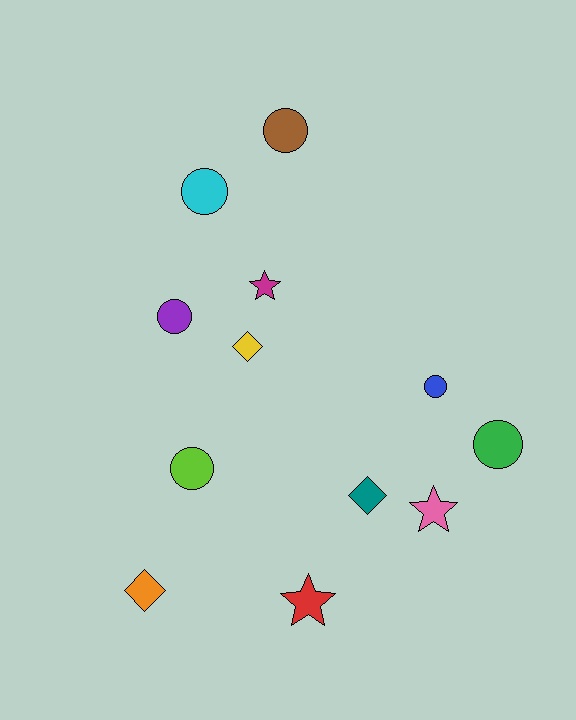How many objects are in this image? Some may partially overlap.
There are 12 objects.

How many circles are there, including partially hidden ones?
There are 6 circles.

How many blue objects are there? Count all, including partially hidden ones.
There is 1 blue object.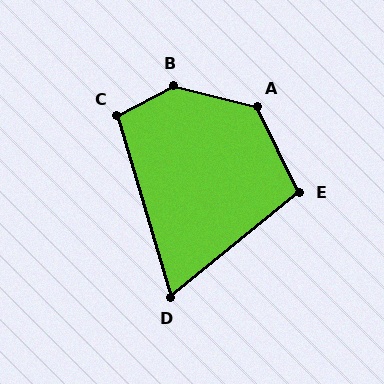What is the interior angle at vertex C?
Approximately 101 degrees (obtuse).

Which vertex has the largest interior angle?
B, at approximately 139 degrees.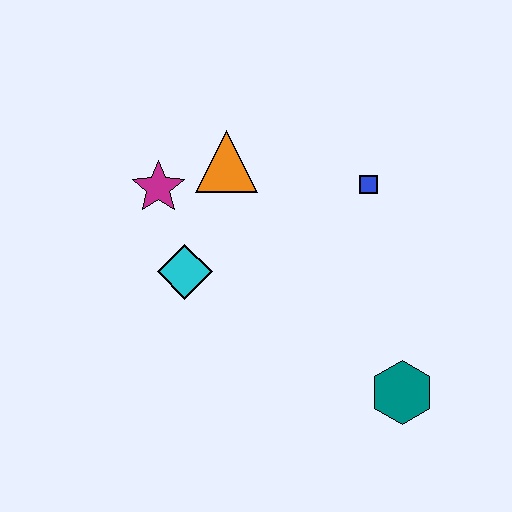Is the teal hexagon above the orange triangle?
No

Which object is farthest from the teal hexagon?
The magenta star is farthest from the teal hexagon.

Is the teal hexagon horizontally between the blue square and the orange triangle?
No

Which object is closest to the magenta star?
The orange triangle is closest to the magenta star.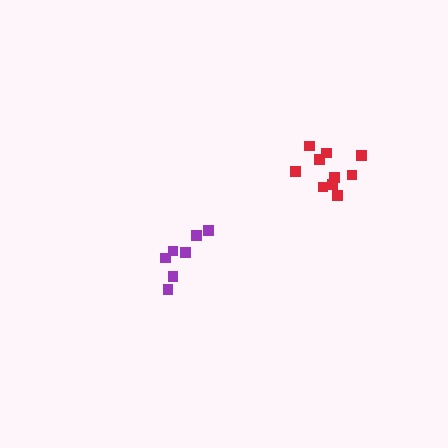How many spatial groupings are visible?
There are 2 spatial groupings.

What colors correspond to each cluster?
The clusters are colored: red, purple.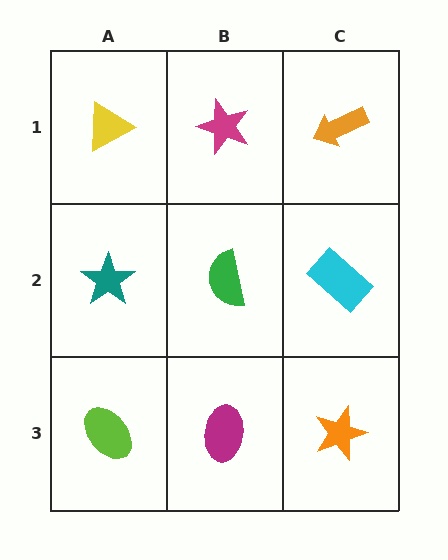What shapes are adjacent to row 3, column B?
A green semicircle (row 2, column B), a lime ellipse (row 3, column A), an orange star (row 3, column C).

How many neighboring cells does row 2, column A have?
3.